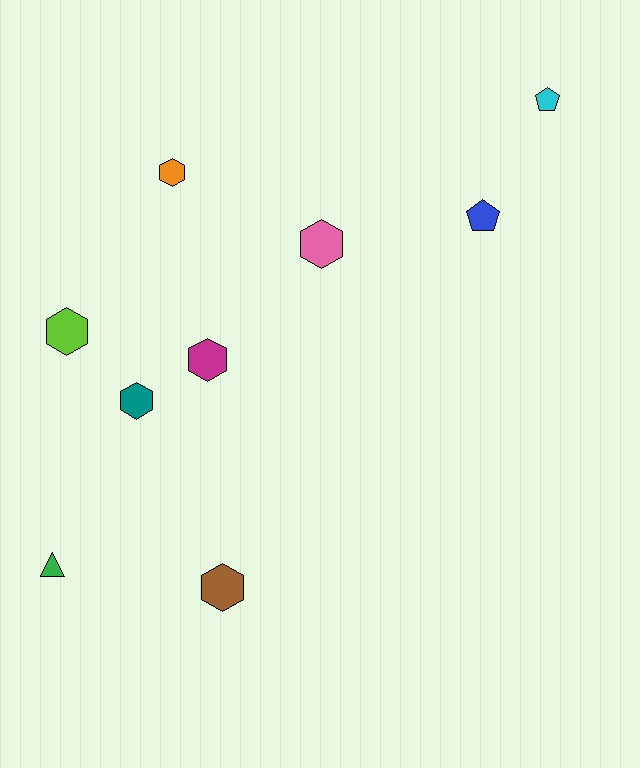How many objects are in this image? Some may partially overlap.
There are 9 objects.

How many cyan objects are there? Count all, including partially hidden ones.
There is 1 cyan object.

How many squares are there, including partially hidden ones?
There are no squares.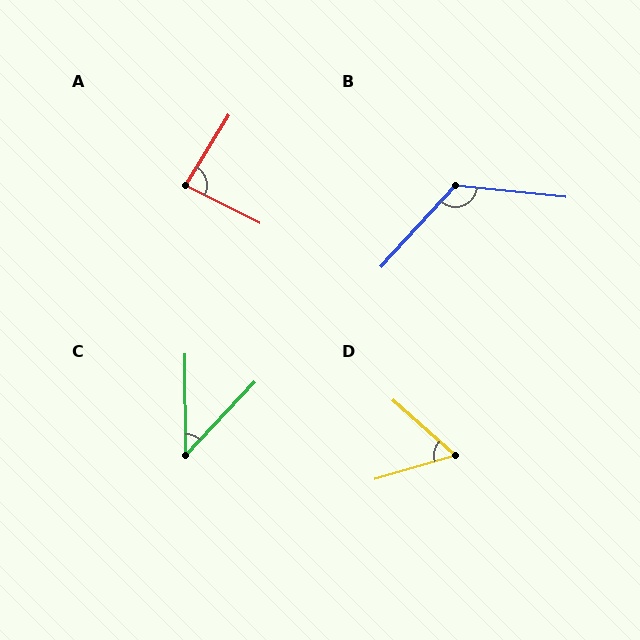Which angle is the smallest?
C, at approximately 44 degrees.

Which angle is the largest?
B, at approximately 126 degrees.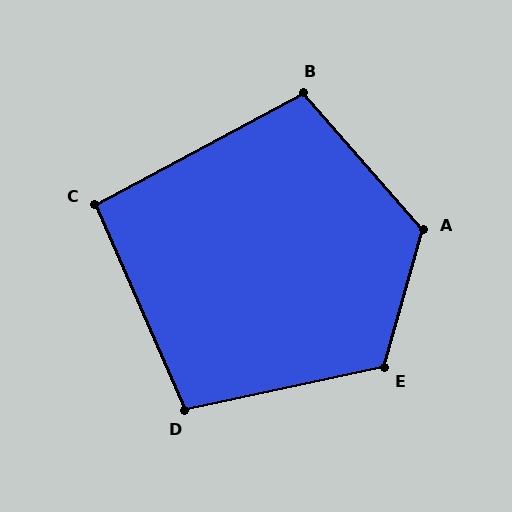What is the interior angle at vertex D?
Approximately 102 degrees (obtuse).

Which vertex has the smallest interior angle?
C, at approximately 94 degrees.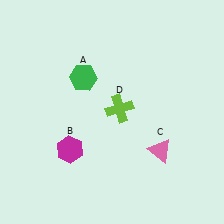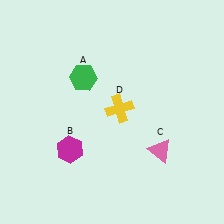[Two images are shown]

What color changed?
The cross (D) changed from lime in Image 1 to yellow in Image 2.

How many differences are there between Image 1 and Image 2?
There is 1 difference between the two images.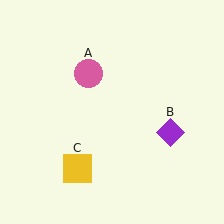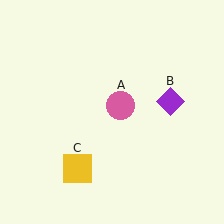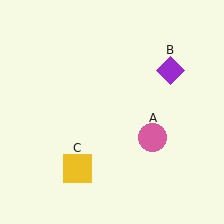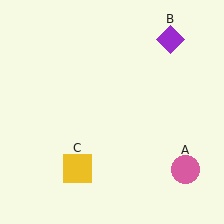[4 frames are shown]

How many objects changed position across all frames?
2 objects changed position: pink circle (object A), purple diamond (object B).